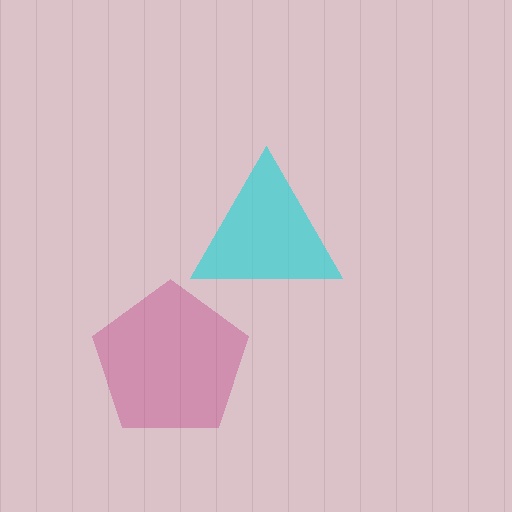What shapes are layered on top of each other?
The layered shapes are: a cyan triangle, a magenta pentagon.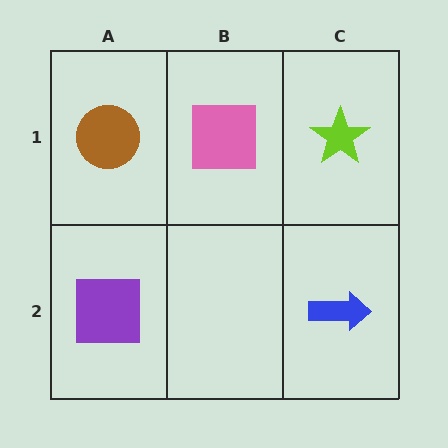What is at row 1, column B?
A pink square.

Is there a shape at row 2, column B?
No, that cell is empty.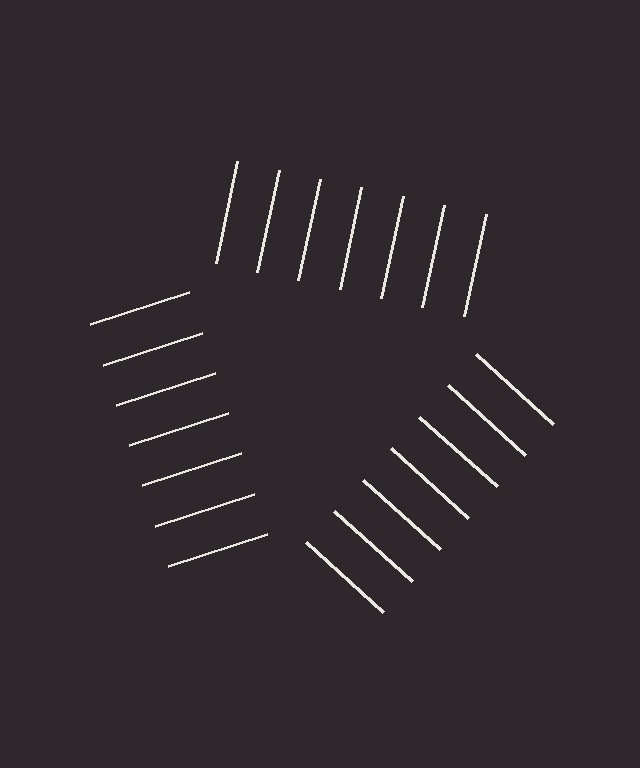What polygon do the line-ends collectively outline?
An illusory triangle — the line segments terminate on its edges but no continuous stroke is drawn.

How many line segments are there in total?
21 — 7 along each of the 3 edges.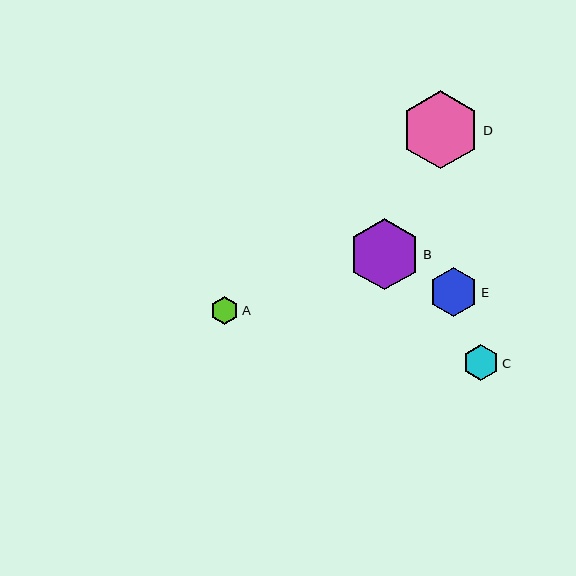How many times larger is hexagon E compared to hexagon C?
Hexagon E is approximately 1.4 times the size of hexagon C.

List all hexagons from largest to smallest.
From largest to smallest: D, B, E, C, A.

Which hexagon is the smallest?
Hexagon A is the smallest with a size of approximately 28 pixels.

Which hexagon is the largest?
Hexagon D is the largest with a size of approximately 78 pixels.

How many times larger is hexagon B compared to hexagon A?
Hexagon B is approximately 2.5 times the size of hexagon A.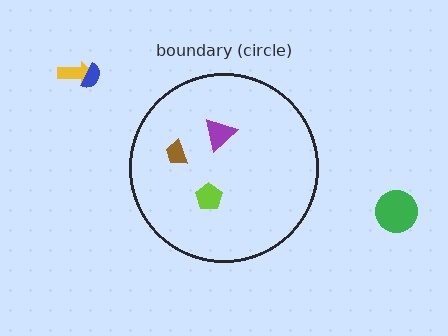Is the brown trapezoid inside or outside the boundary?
Inside.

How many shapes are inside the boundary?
3 inside, 3 outside.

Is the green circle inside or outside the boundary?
Outside.